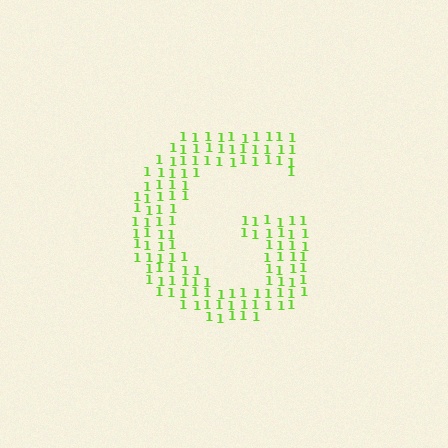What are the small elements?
The small elements are digit 1's.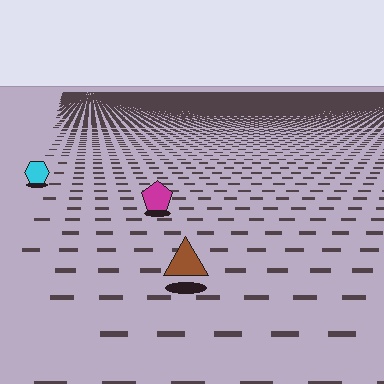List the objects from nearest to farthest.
From nearest to farthest: the brown triangle, the magenta pentagon, the cyan hexagon.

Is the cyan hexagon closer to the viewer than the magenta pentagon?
No. The magenta pentagon is closer — you can tell from the texture gradient: the ground texture is coarser near it.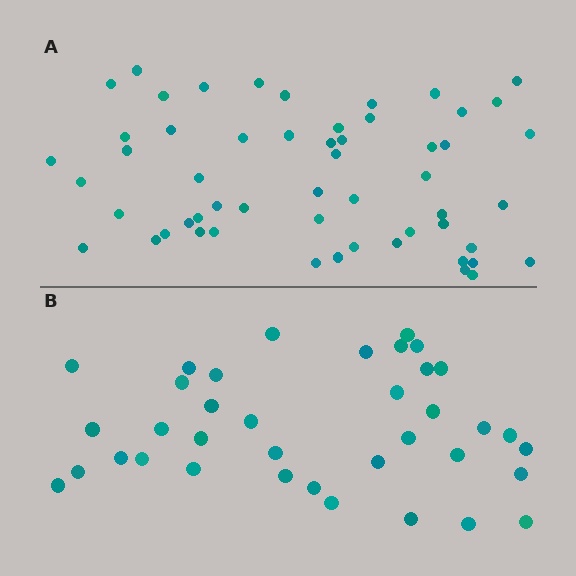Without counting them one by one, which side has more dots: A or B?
Region A (the top region) has more dots.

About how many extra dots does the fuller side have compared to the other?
Region A has approximately 20 more dots than region B.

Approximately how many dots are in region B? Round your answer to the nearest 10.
About 40 dots. (The exact count is 37, which rounds to 40.)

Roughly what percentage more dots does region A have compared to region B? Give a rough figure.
About 50% more.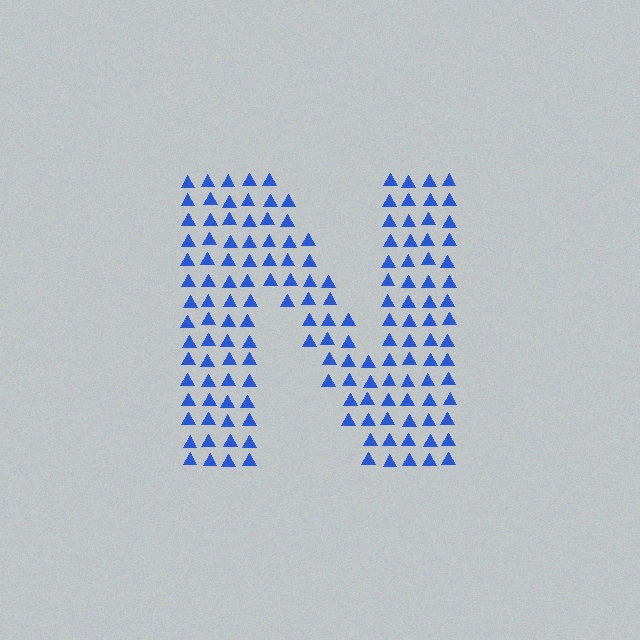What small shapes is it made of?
It is made of small triangles.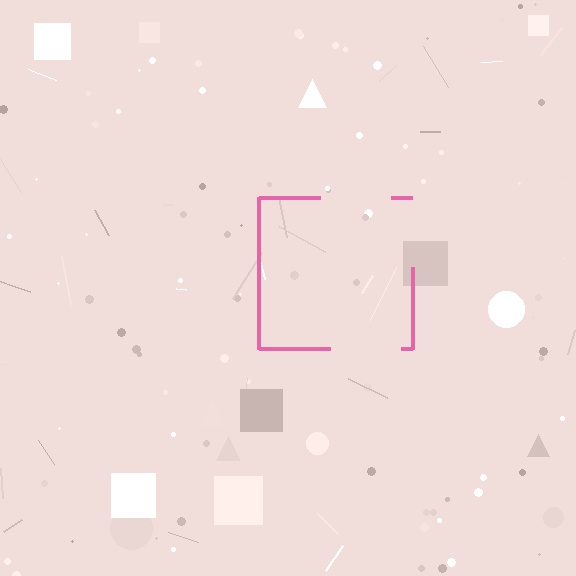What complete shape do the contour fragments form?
The contour fragments form a square.